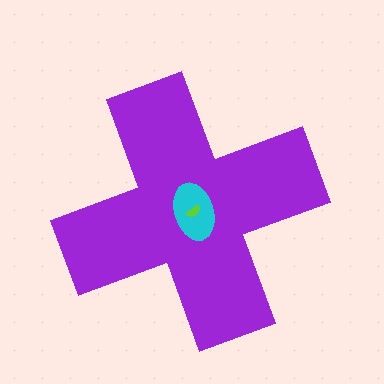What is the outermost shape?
The purple cross.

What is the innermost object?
The lime semicircle.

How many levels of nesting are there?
3.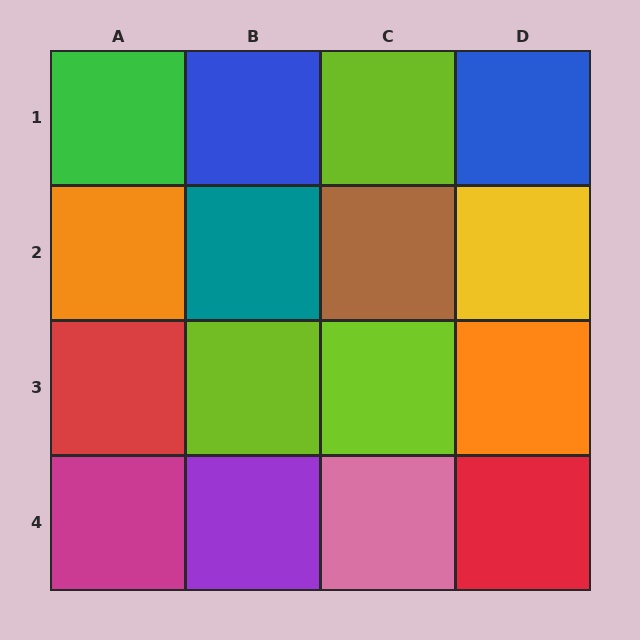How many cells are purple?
1 cell is purple.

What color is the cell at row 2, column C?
Brown.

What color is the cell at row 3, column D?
Orange.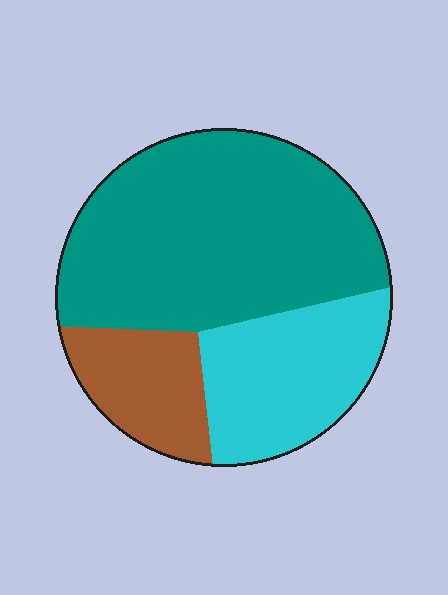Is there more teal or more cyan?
Teal.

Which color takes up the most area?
Teal, at roughly 60%.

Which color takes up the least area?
Brown, at roughly 15%.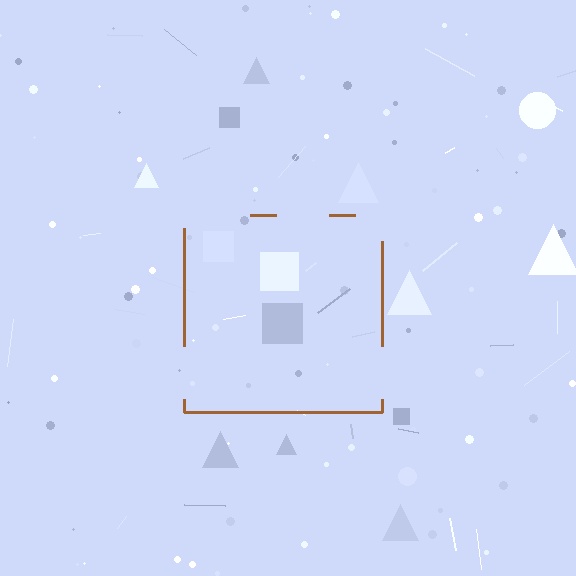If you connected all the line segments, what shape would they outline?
They would outline a square.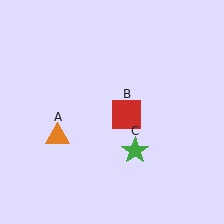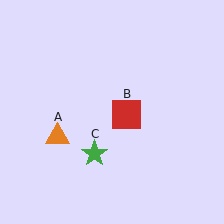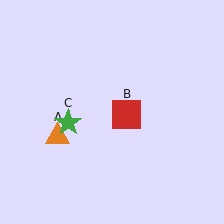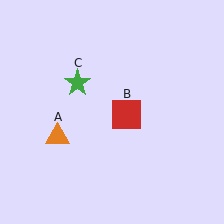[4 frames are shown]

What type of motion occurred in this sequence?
The green star (object C) rotated clockwise around the center of the scene.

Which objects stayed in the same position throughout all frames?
Orange triangle (object A) and red square (object B) remained stationary.